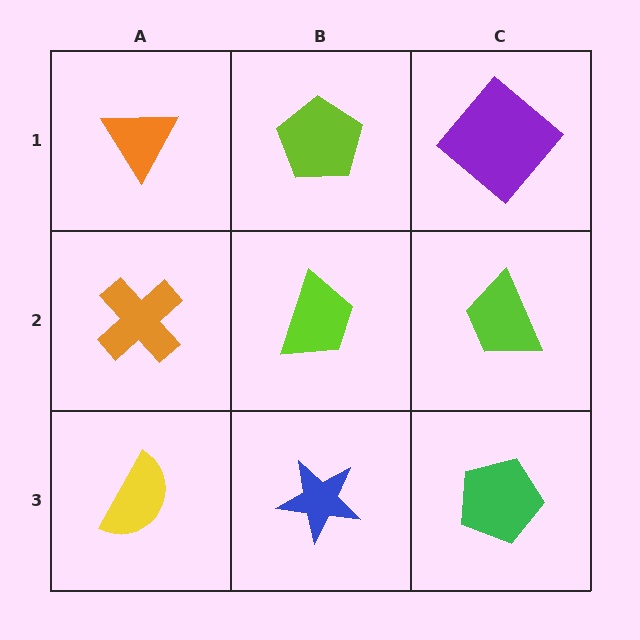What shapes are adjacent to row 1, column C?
A lime trapezoid (row 2, column C), a lime pentagon (row 1, column B).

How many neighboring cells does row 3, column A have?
2.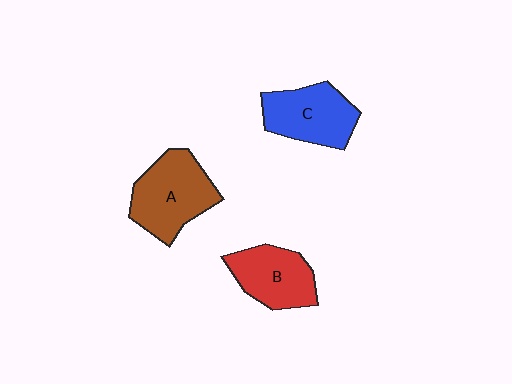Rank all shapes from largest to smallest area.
From largest to smallest: A (brown), C (blue), B (red).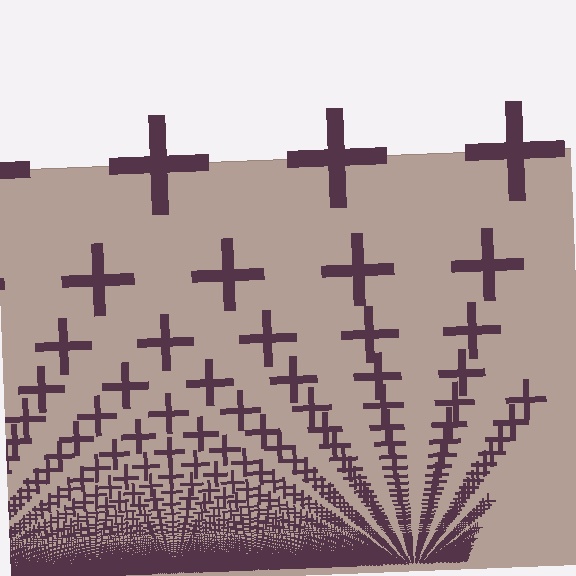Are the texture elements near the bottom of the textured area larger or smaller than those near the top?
Smaller. The gradient is inverted — elements near the bottom are smaller and denser.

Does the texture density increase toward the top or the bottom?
Density increases toward the bottom.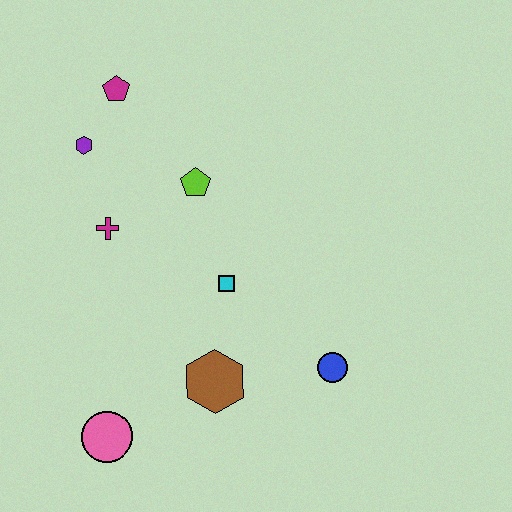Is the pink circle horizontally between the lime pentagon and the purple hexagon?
Yes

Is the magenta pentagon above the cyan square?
Yes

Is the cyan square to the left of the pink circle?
No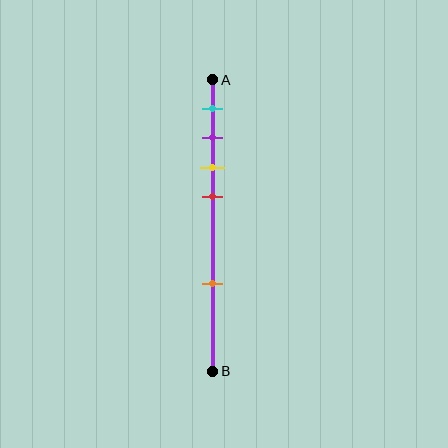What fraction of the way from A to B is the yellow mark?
The yellow mark is approximately 30% (0.3) of the way from A to B.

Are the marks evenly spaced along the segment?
No, the marks are not evenly spaced.